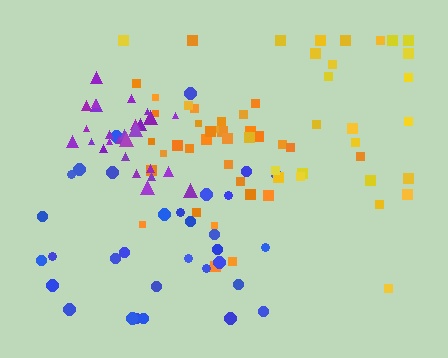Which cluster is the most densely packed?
Purple.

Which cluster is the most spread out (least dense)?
Yellow.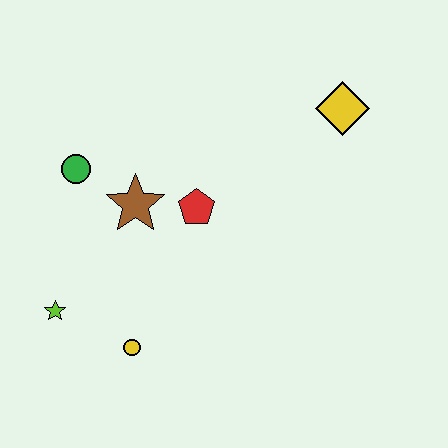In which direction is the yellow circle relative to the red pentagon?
The yellow circle is below the red pentagon.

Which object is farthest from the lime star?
The yellow diamond is farthest from the lime star.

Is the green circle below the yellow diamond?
Yes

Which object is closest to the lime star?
The yellow circle is closest to the lime star.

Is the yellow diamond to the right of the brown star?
Yes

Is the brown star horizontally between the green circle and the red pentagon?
Yes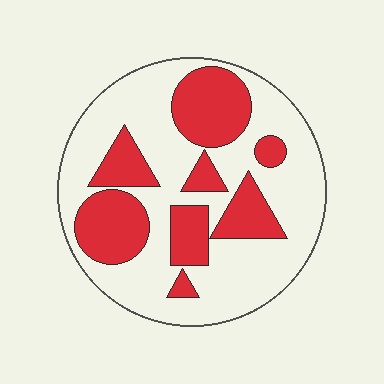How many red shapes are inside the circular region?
8.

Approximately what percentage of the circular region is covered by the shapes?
Approximately 35%.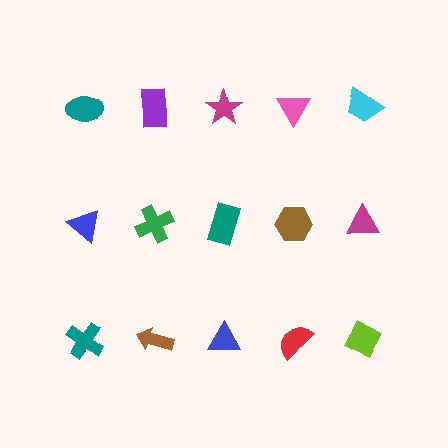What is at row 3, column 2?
A brown arrow.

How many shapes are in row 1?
5 shapes.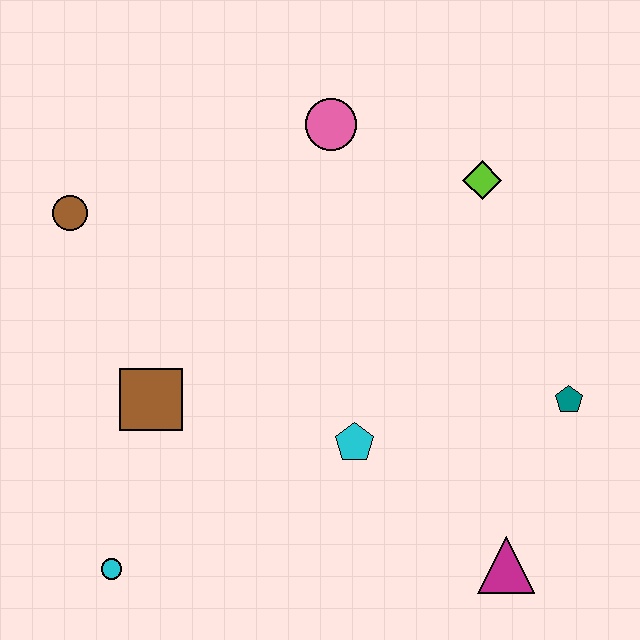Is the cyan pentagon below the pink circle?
Yes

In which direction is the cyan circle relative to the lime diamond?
The cyan circle is below the lime diamond.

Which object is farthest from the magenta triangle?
The brown circle is farthest from the magenta triangle.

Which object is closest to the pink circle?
The lime diamond is closest to the pink circle.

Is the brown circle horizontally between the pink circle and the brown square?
No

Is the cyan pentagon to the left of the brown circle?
No